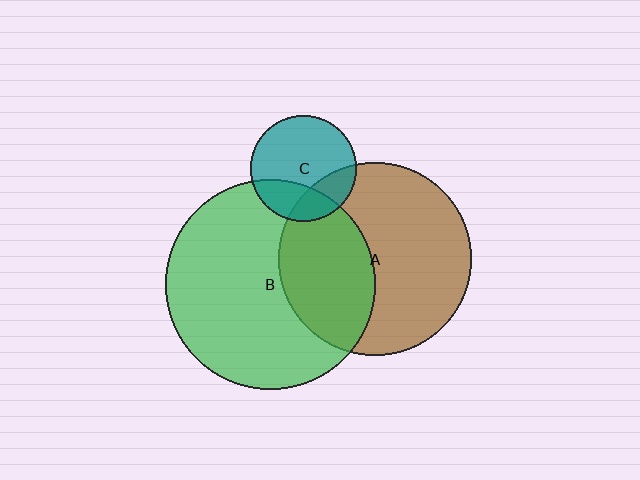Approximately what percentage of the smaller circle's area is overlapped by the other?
Approximately 40%.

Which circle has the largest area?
Circle B (green).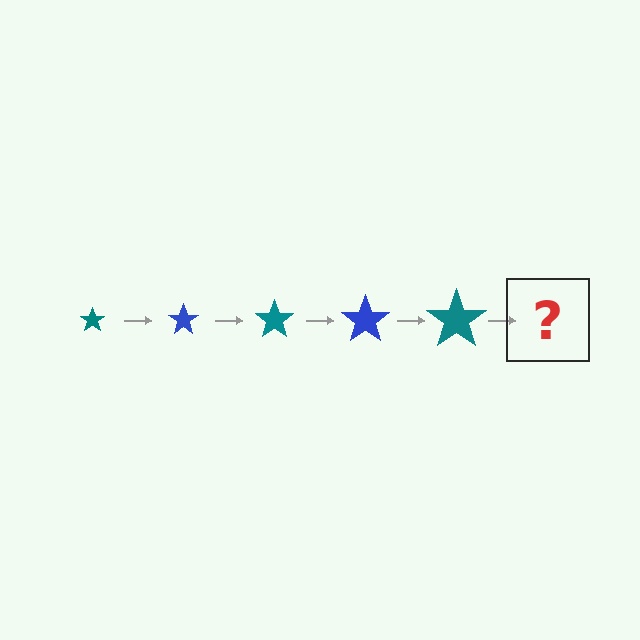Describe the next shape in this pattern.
It should be a blue star, larger than the previous one.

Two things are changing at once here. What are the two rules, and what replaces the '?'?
The two rules are that the star grows larger each step and the color cycles through teal and blue. The '?' should be a blue star, larger than the previous one.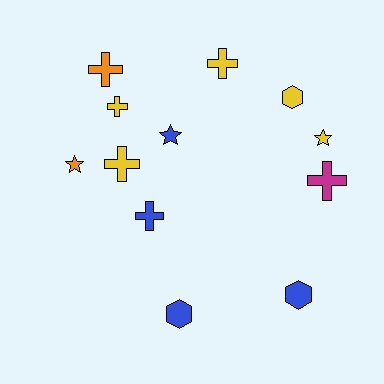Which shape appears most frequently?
Cross, with 6 objects.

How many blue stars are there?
There is 1 blue star.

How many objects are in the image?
There are 12 objects.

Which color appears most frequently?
Yellow, with 5 objects.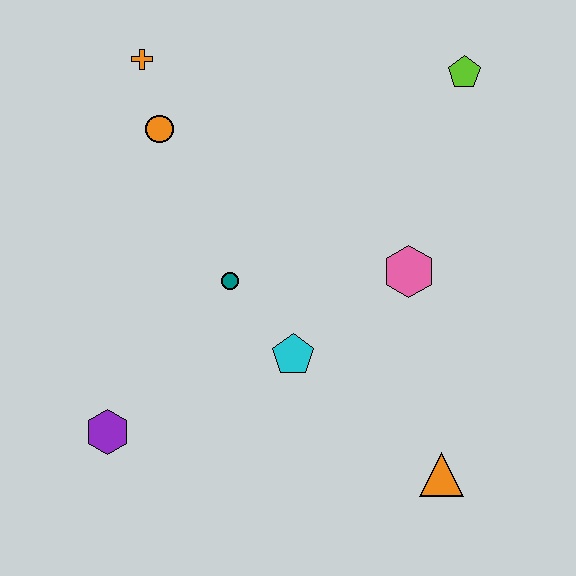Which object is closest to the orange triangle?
The cyan pentagon is closest to the orange triangle.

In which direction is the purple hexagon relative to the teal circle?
The purple hexagon is below the teal circle.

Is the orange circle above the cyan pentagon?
Yes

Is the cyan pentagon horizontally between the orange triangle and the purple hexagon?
Yes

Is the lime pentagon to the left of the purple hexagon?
No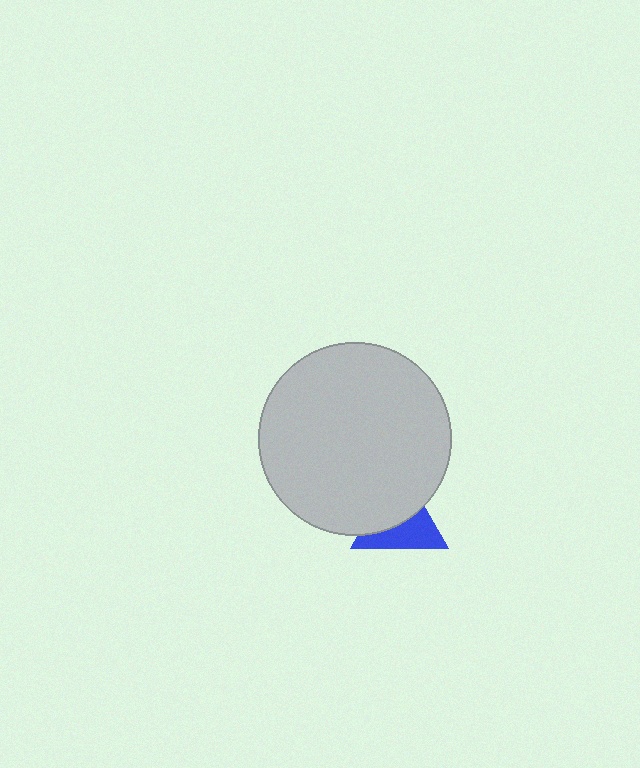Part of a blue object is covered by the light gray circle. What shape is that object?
It is a triangle.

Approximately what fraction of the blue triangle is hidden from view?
Roughly 51% of the blue triangle is hidden behind the light gray circle.